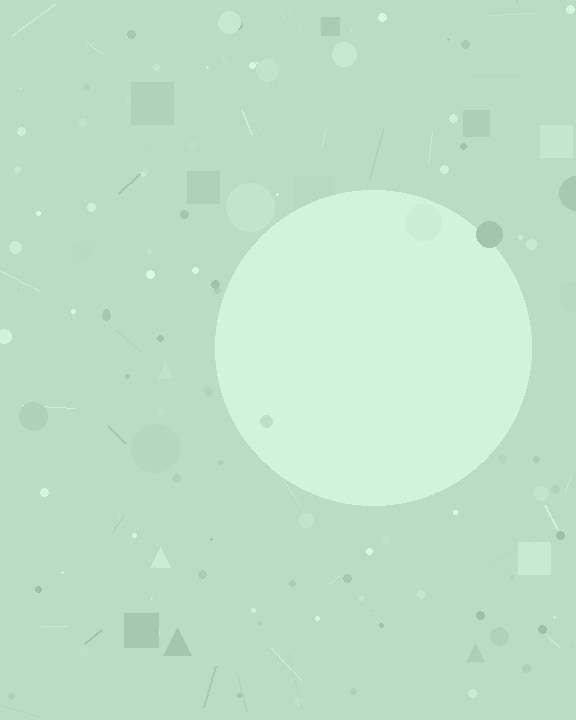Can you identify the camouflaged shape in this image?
The camouflaged shape is a circle.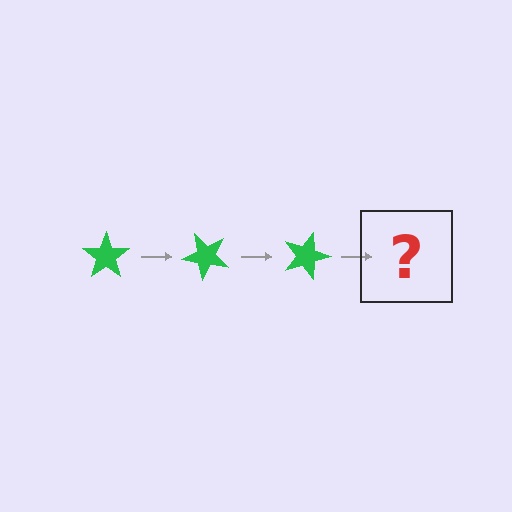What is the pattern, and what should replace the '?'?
The pattern is that the star rotates 45 degrees each step. The '?' should be a green star rotated 135 degrees.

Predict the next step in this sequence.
The next step is a green star rotated 135 degrees.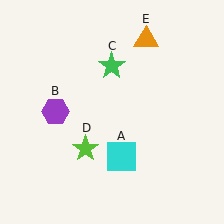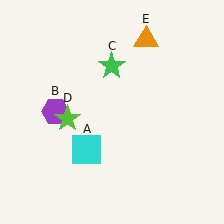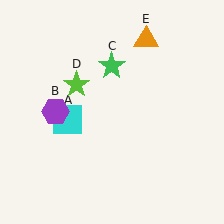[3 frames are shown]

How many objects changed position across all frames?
2 objects changed position: cyan square (object A), lime star (object D).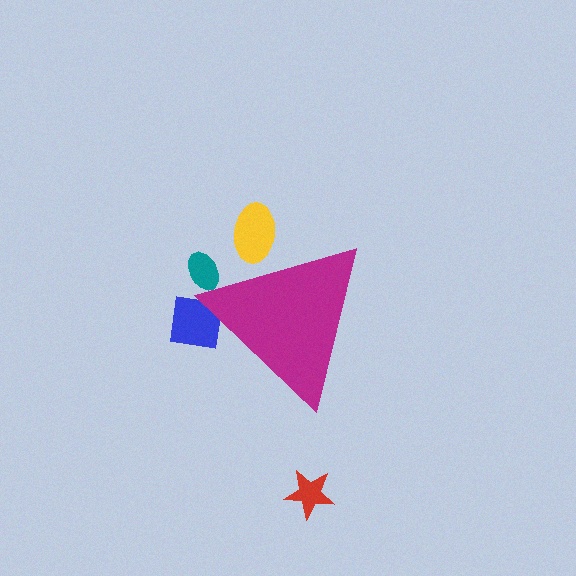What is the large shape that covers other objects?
A magenta triangle.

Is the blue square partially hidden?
Yes, the blue square is partially hidden behind the magenta triangle.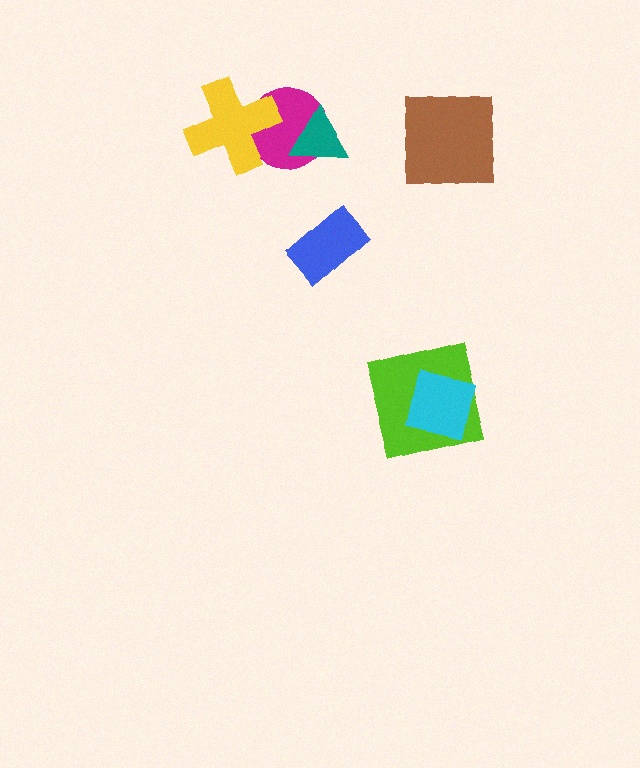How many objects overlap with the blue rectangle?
0 objects overlap with the blue rectangle.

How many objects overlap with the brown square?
0 objects overlap with the brown square.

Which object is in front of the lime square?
The cyan square is in front of the lime square.